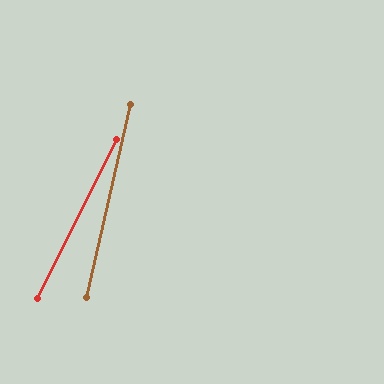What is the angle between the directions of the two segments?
Approximately 14 degrees.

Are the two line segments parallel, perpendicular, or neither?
Neither parallel nor perpendicular — they differ by about 14°.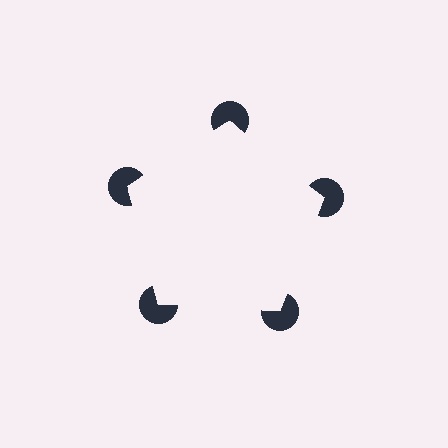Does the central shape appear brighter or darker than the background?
It typically appears slightly brighter than the background, even though no actual brightness change is drawn.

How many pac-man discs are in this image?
There are 5 — one at each vertex of the illusory pentagon.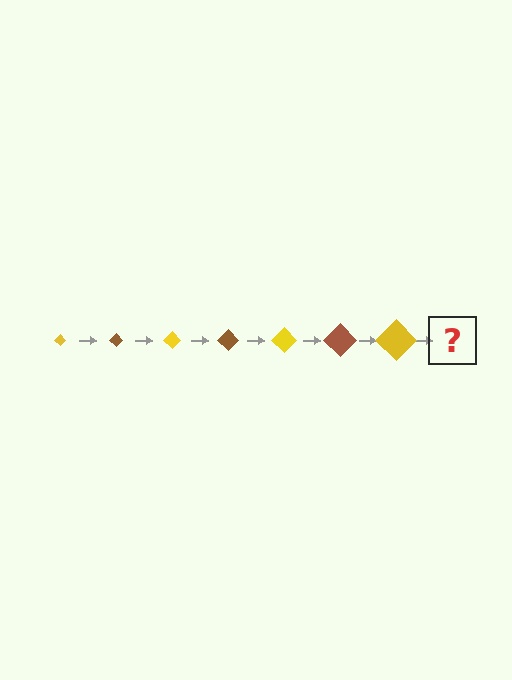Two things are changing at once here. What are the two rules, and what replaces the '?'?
The two rules are that the diamond grows larger each step and the color cycles through yellow and brown. The '?' should be a brown diamond, larger than the previous one.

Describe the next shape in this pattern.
It should be a brown diamond, larger than the previous one.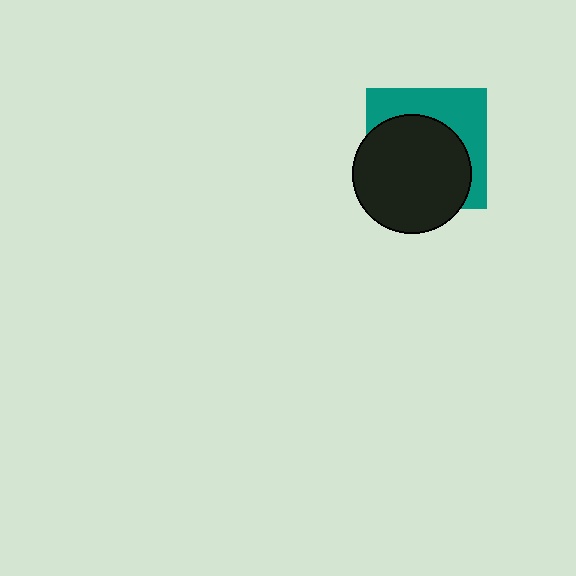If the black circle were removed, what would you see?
You would see the complete teal square.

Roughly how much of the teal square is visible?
A small part of it is visible (roughly 40%).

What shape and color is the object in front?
The object in front is a black circle.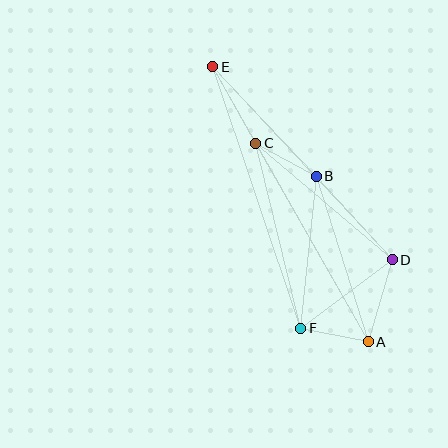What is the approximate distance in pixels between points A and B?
The distance between A and B is approximately 174 pixels.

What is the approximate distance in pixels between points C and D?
The distance between C and D is approximately 179 pixels.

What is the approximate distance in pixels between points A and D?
The distance between A and D is approximately 86 pixels.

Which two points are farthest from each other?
Points A and E are farthest from each other.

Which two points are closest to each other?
Points B and C are closest to each other.